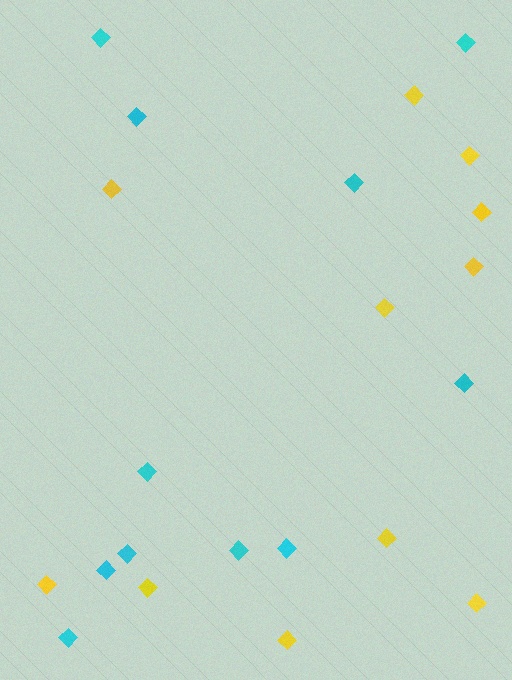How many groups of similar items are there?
There are 2 groups: one group of yellow diamonds (11) and one group of cyan diamonds (11).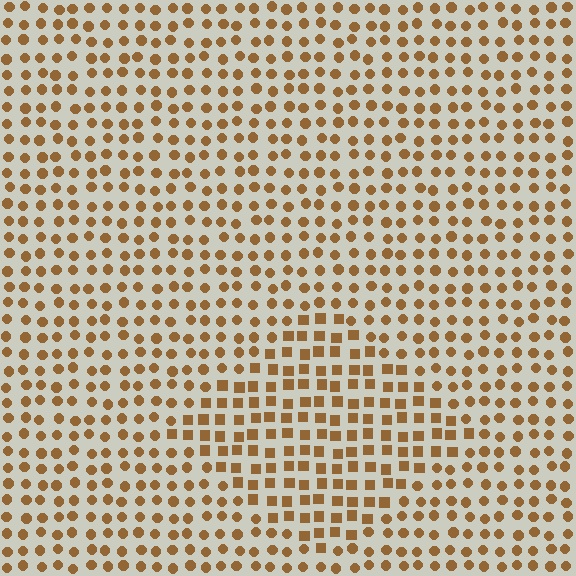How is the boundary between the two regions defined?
The boundary is defined by a change in element shape: squares inside vs. circles outside. All elements share the same color and spacing.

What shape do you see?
I see a diamond.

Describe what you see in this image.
The image is filled with small brown elements arranged in a uniform grid. A diamond-shaped region contains squares, while the surrounding area contains circles. The boundary is defined purely by the change in element shape.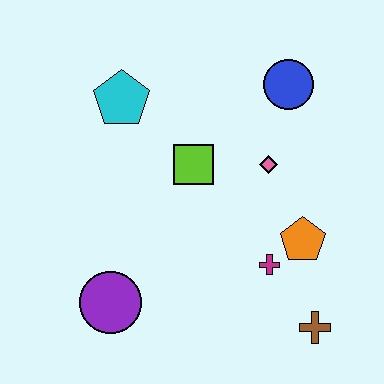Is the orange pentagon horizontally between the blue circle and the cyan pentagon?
No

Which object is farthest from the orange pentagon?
The cyan pentagon is farthest from the orange pentagon.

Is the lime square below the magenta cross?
No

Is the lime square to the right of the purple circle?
Yes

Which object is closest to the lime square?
The pink diamond is closest to the lime square.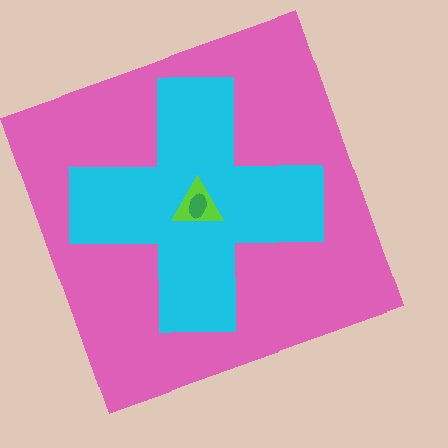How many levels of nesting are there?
4.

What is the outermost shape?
The pink square.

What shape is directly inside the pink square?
The cyan cross.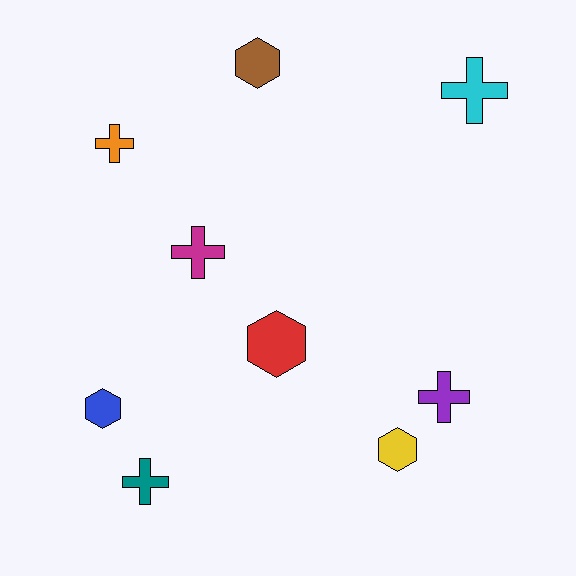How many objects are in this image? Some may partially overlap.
There are 9 objects.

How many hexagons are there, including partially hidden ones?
There are 4 hexagons.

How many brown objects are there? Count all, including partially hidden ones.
There is 1 brown object.